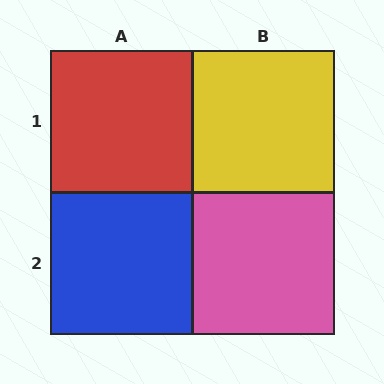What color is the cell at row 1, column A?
Red.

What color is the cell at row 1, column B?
Yellow.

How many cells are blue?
1 cell is blue.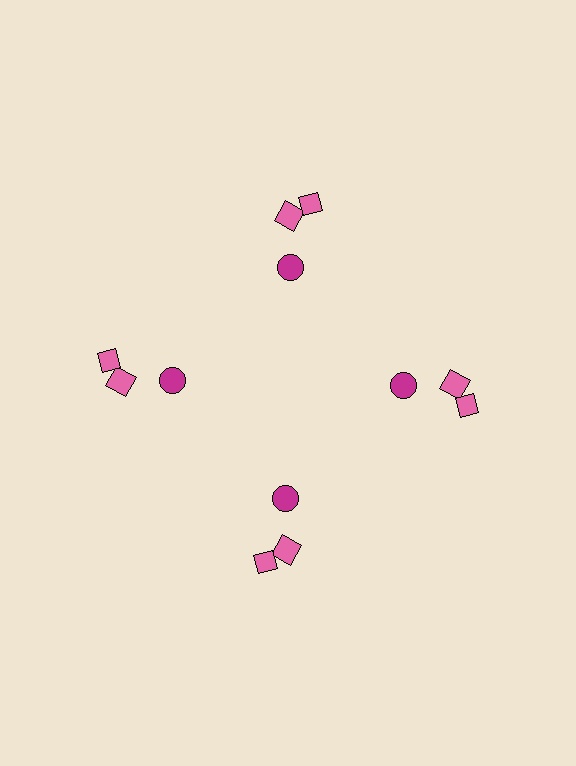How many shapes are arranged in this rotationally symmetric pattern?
There are 12 shapes, arranged in 4 groups of 3.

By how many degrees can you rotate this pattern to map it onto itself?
The pattern maps onto itself every 90 degrees of rotation.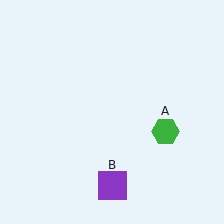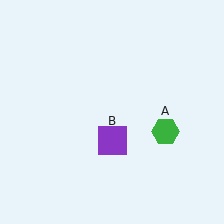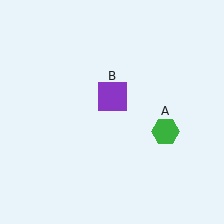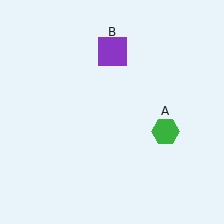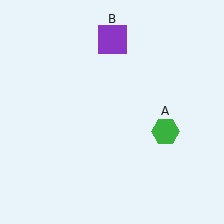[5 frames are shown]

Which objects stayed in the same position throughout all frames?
Green hexagon (object A) remained stationary.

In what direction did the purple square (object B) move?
The purple square (object B) moved up.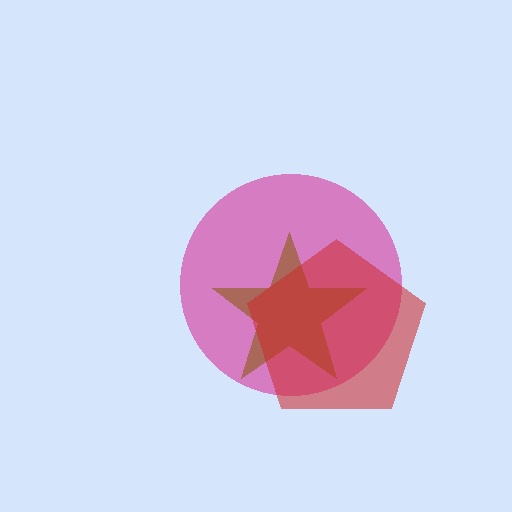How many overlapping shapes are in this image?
There are 3 overlapping shapes in the image.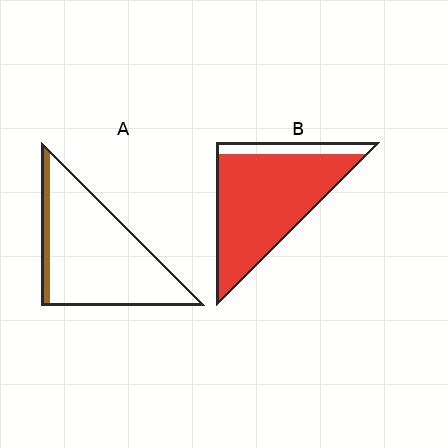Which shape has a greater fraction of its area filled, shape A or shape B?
Shape B.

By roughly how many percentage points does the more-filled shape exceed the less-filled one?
By roughly 75 percentage points (B over A).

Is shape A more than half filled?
No.